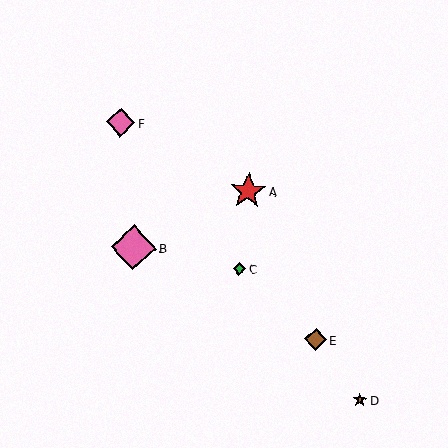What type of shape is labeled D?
Shape D is a brown star.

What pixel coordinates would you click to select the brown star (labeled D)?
Click at (360, 400) to select the brown star D.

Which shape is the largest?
The pink diamond (labeled B) is the largest.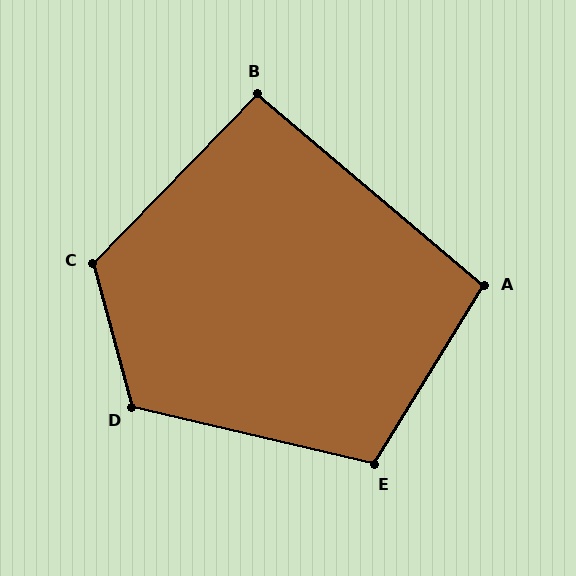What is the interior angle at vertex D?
Approximately 118 degrees (obtuse).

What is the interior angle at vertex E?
Approximately 108 degrees (obtuse).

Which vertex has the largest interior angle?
C, at approximately 121 degrees.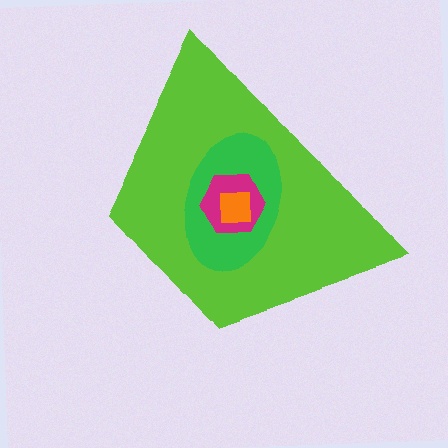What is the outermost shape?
The lime trapezoid.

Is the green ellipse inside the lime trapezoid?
Yes.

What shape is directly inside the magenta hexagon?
The orange square.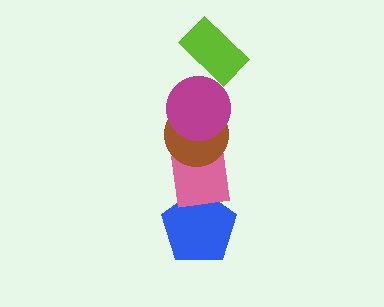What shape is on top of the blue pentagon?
The pink square is on top of the blue pentagon.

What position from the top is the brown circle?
The brown circle is 3rd from the top.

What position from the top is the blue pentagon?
The blue pentagon is 5th from the top.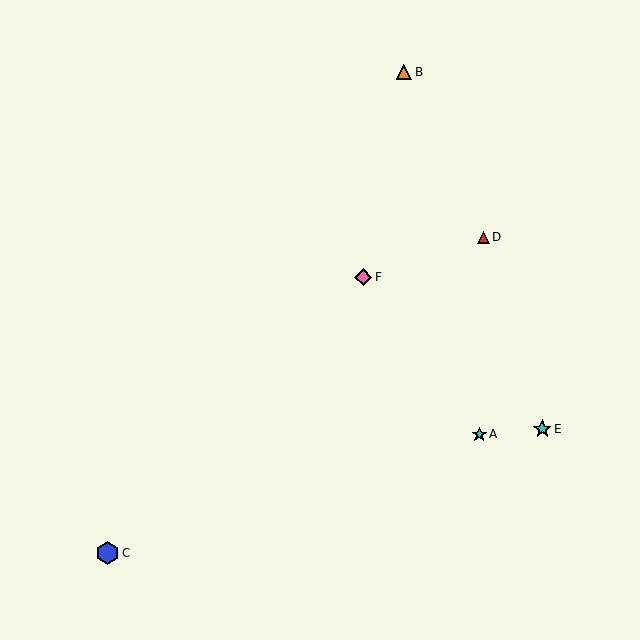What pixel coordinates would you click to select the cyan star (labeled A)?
Click at (479, 434) to select the cyan star A.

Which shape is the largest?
The blue hexagon (labeled C) is the largest.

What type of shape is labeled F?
Shape F is a pink diamond.